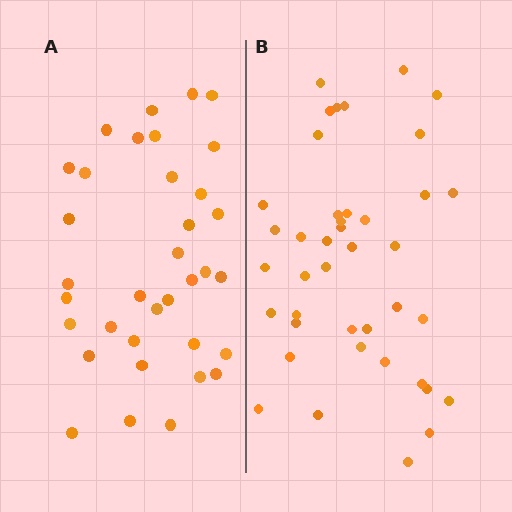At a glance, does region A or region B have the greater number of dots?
Region B (the right region) has more dots.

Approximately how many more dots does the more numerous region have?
Region B has about 6 more dots than region A.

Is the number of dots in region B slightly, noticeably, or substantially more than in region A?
Region B has only slightly more — the two regions are fairly close. The ratio is roughly 1.2 to 1.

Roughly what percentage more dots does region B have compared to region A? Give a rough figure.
About 15% more.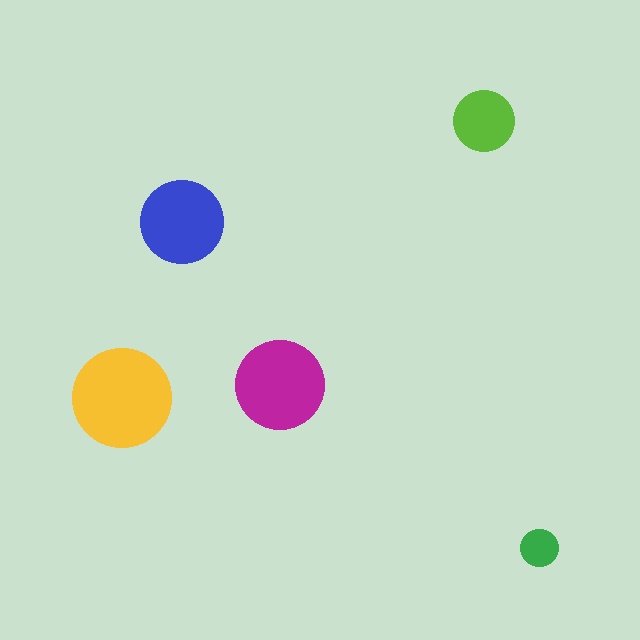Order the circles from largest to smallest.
the yellow one, the magenta one, the blue one, the lime one, the green one.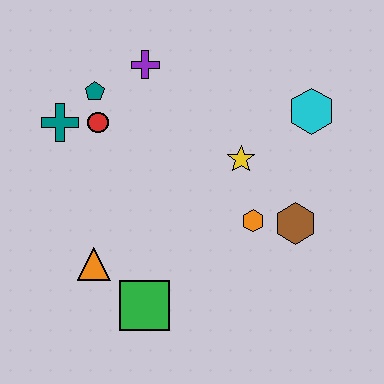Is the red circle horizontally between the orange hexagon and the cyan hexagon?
No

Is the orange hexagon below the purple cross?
Yes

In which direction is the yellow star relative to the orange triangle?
The yellow star is to the right of the orange triangle.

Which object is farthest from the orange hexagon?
The teal cross is farthest from the orange hexagon.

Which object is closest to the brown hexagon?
The orange hexagon is closest to the brown hexagon.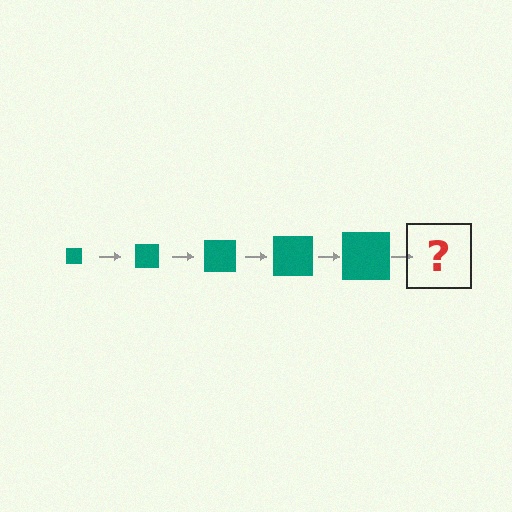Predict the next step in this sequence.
The next step is a teal square, larger than the previous one.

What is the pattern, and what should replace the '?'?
The pattern is that the square gets progressively larger each step. The '?' should be a teal square, larger than the previous one.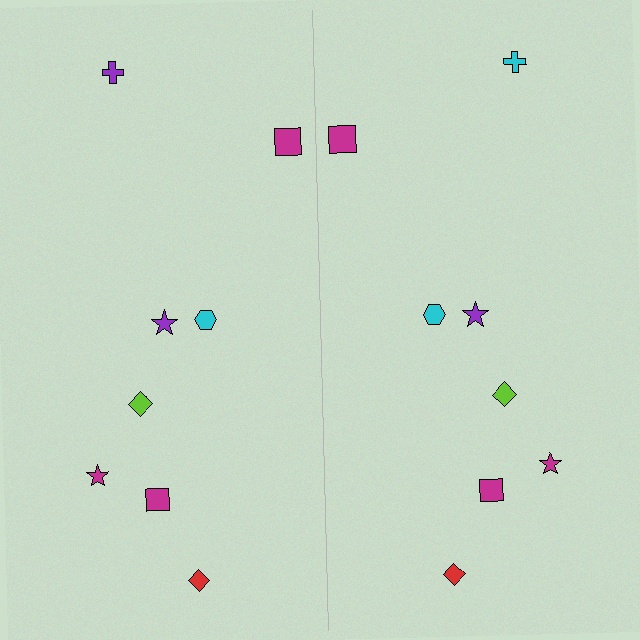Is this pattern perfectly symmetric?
No, the pattern is not perfectly symmetric. The cyan cross on the right side breaks the symmetry — its mirror counterpart is purple.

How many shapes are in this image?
There are 16 shapes in this image.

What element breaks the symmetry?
The cyan cross on the right side breaks the symmetry — its mirror counterpart is purple.